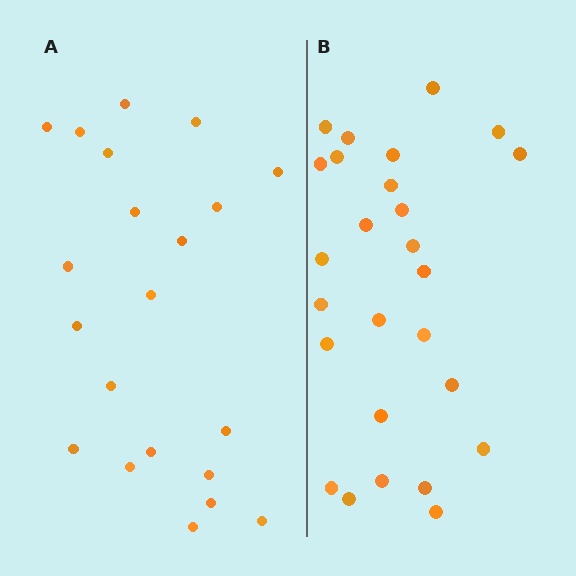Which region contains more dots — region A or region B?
Region B (the right region) has more dots.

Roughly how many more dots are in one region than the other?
Region B has about 5 more dots than region A.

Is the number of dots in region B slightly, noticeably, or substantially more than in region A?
Region B has only slightly more — the two regions are fairly close. The ratio is roughly 1.2 to 1.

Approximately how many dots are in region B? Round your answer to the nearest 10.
About 30 dots. (The exact count is 26, which rounds to 30.)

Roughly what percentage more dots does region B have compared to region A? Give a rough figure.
About 25% more.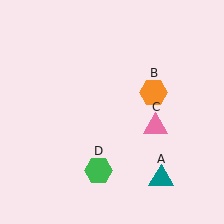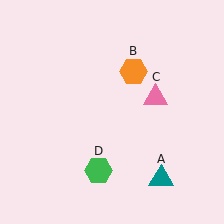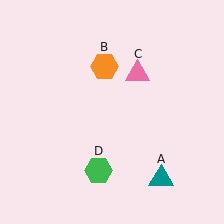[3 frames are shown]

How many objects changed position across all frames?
2 objects changed position: orange hexagon (object B), pink triangle (object C).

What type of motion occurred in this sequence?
The orange hexagon (object B), pink triangle (object C) rotated counterclockwise around the center of the scene.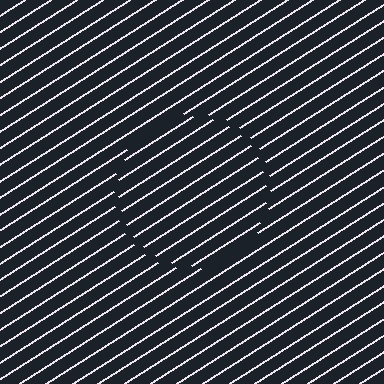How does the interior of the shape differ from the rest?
The interior of the shape contains the same grating, shifted by half a period — the contour is defined by the phase discontinuity where line-ends from the inner and outer gratings abut.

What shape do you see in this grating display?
An illusory circle. The interior of the shape contains the same grating, shifted by half a period — the contour is defined by the phase discontinuity where line-ends from the inner and outer gratings abut.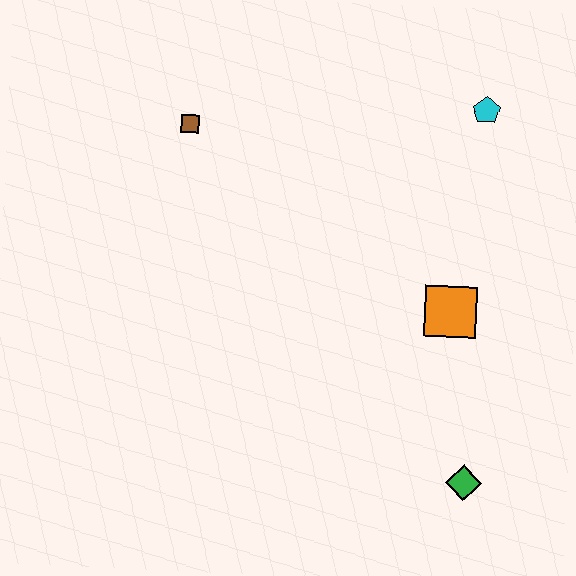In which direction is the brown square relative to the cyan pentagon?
The brown square is to the left of the cyan pentagon.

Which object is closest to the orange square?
The green diamond is closest to the orange square.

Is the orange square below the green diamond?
No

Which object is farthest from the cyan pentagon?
The green diamond is farthest from the cyan pentagon.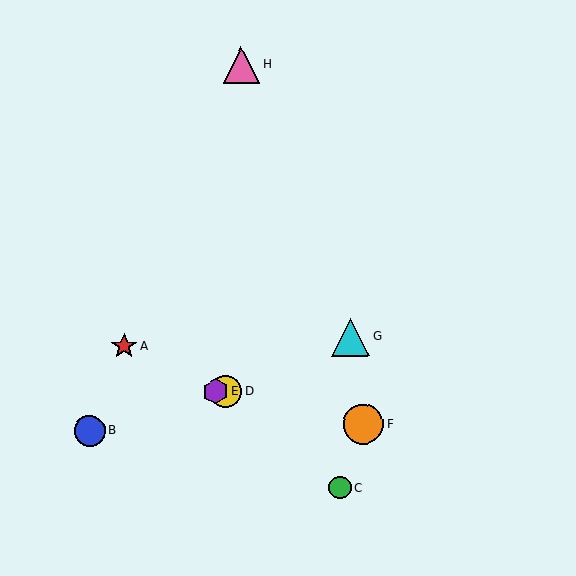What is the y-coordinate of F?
Object F is at y≈424.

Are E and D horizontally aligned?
Yes, both are at y≈392.